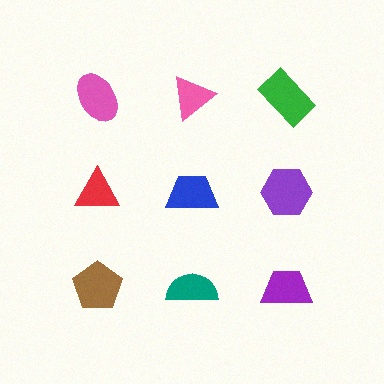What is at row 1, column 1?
A pink ellipse.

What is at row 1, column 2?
A pink triangle.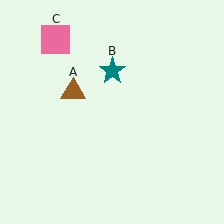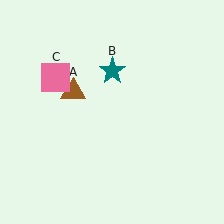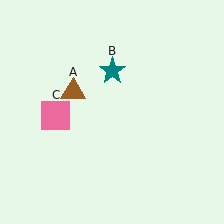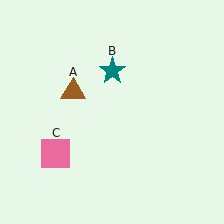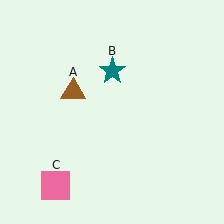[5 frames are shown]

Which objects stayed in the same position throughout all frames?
Brown triangle (object A) and teal star (object B) remained stationary.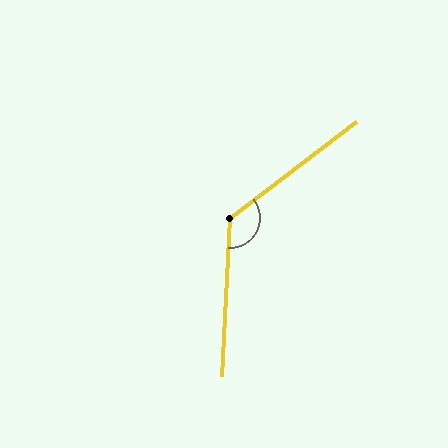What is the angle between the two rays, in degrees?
Approximately 131 degrees.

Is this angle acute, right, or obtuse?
It is obtuse.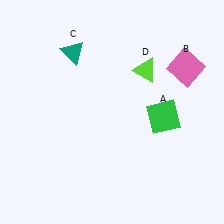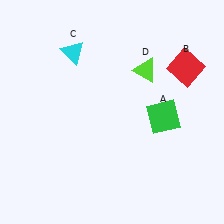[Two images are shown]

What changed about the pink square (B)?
In Image 1, B is pink. In Image 2, it changed to red.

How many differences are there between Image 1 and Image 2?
There are 2 differences between the two images.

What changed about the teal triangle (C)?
In Image 1, C is teal. In Image 2, it changed to cyan.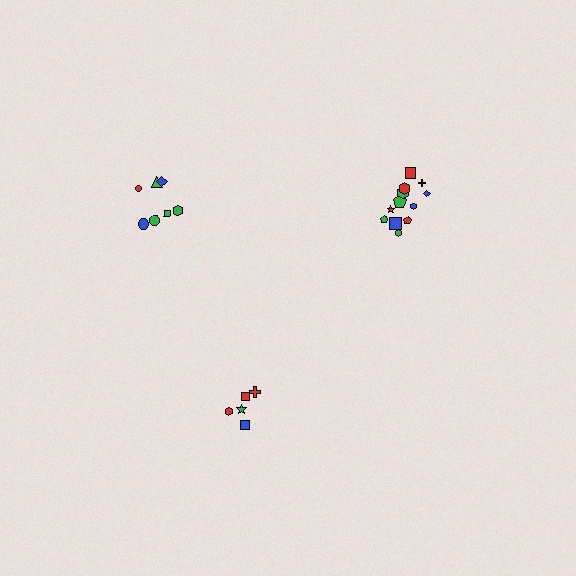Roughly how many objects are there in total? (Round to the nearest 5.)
Roughly 25 objects in total.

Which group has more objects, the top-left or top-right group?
The top-right group.